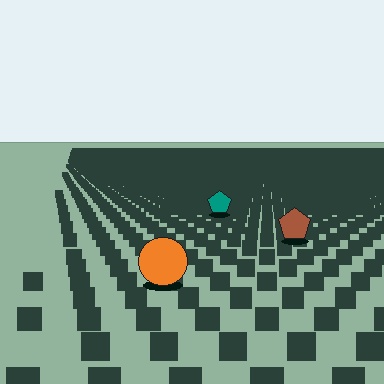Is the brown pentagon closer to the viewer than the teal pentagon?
Yes. The brown pentagon is closer — you can tell from the texture gradient: the ground texture is coarser near it.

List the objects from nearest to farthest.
From nearest to farthest: the orange circle, the brown pentagon, the teal pentagon.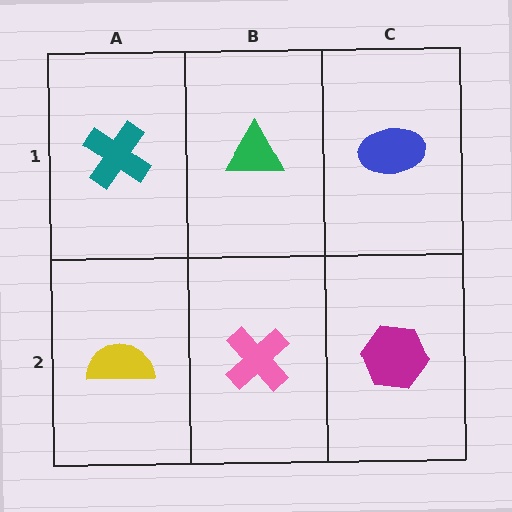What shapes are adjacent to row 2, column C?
A blue ellipse (row 1, column C), a pink cross (row 2, column B).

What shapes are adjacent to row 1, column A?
A yellow semicircle (row 2, column A), a green triangle (row 1, column B).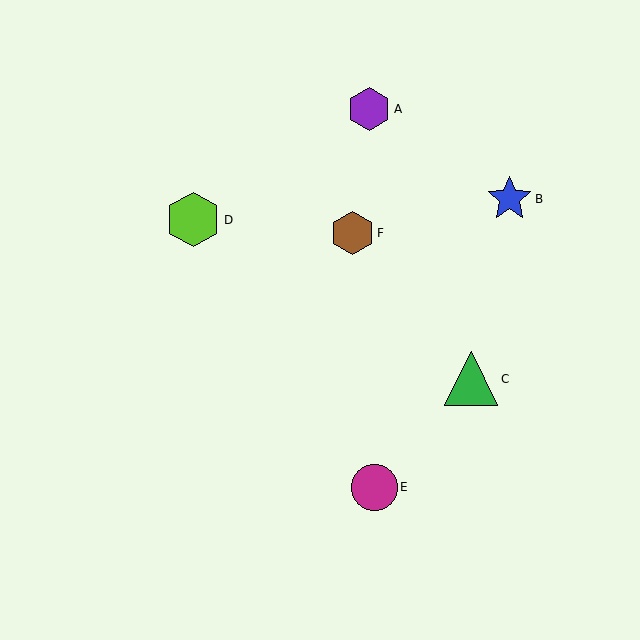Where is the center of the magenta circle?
The center of the magenta circle is at (374, 487).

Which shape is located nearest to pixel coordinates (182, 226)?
The lime hexagon (labeled D) at (193, 220) is nearest to that location.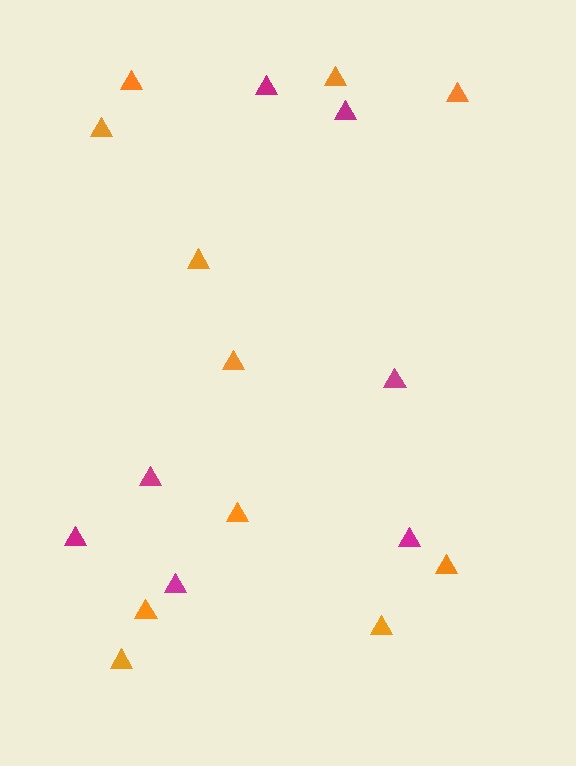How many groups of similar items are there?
There are 2 groups: one group of magenta triangles (7) and one group of orange triangles (11).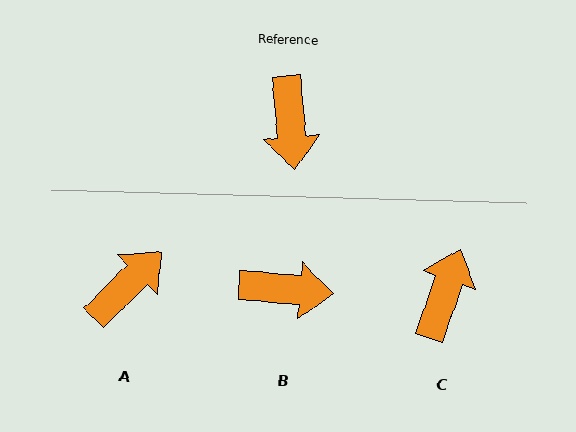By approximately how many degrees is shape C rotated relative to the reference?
Approximately 155 degrees counter-clockwise.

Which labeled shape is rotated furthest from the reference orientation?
C, about 155 degrees away.